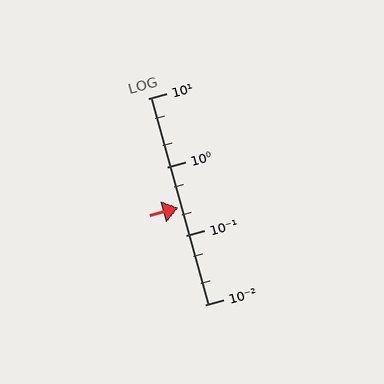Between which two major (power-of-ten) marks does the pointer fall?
The pointer is between 0.1 and 1.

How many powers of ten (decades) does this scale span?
The scale spans 3 decades, from 0.01 to 10.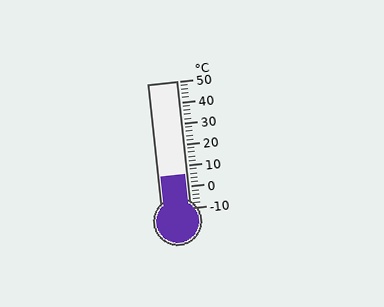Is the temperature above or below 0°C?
The temperature is above 0°C.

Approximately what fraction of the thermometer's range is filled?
The thermometer is filled to approximately 25% of its range.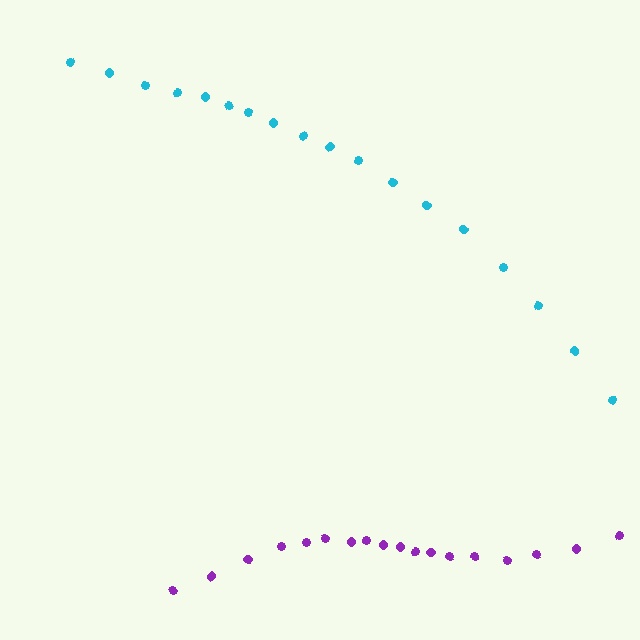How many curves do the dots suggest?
There are 2 distinct paths.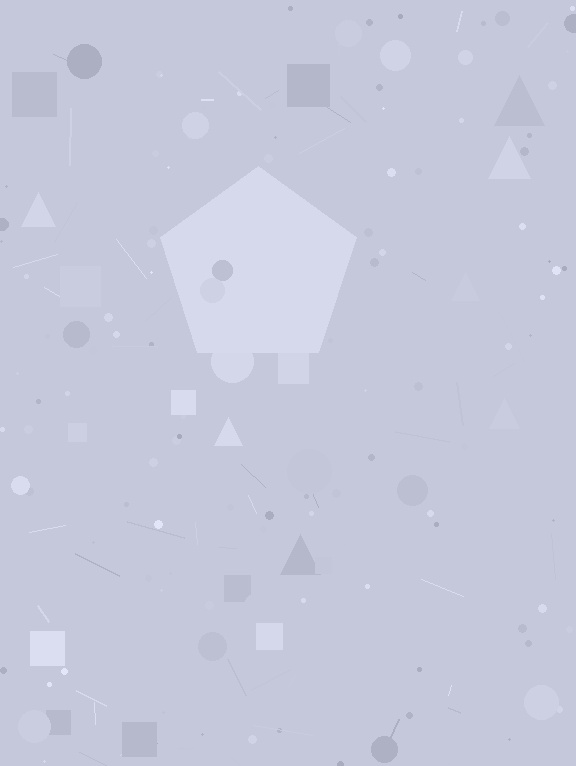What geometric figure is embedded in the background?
A pentagon is embedded in the background.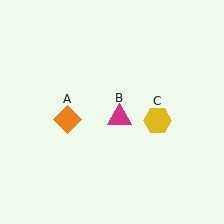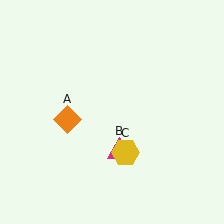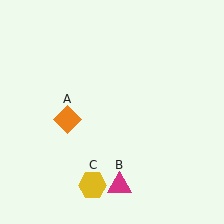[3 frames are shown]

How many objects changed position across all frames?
2 objects changed position: magenta triangle (object B), yellow hexagon (object C).